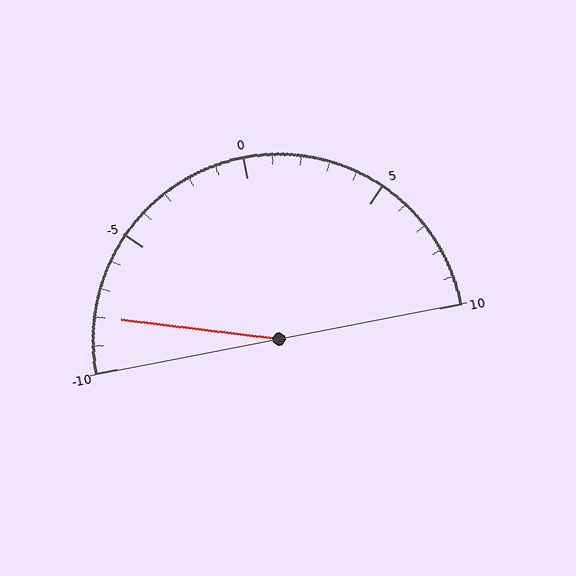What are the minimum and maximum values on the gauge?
The gauge ranges from -10 to 10.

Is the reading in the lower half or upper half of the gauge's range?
The reading is in the lower half of the range (-10 to 10).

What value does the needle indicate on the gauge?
The needle indicates approximately -8.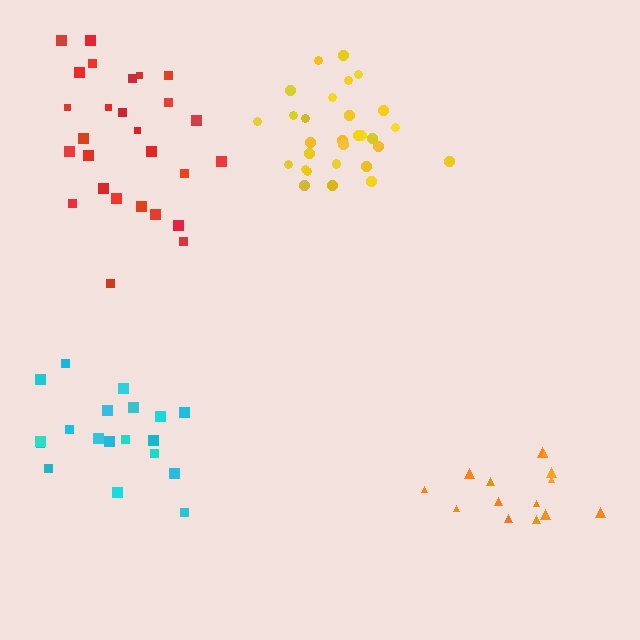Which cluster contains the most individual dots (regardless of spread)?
Yellow (30).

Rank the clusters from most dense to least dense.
yellow, cyan, red, orange.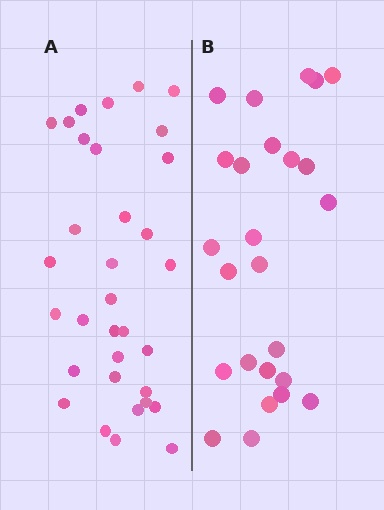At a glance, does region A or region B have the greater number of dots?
Region A (the left region) has more dots.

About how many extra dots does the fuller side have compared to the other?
Region A has roughly 8 or so more dots than region B.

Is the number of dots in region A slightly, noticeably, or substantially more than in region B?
Region A has noticeably more, but not dramatically so. The ratio is roughly 1.3 to 1.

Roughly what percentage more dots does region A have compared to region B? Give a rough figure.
About 30% more.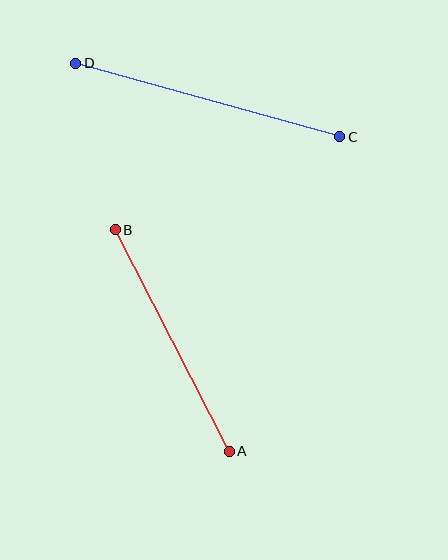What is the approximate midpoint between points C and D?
The midpoint is at approximately (208, 100) pixels.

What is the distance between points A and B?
The distance is approximately 249 pixels.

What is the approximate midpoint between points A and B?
The midpoint is at approximately (172, 341) pixels.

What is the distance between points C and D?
The distance is approximately 274 pixels.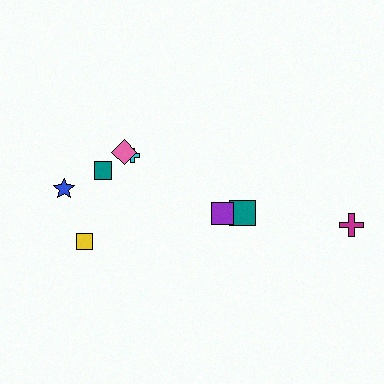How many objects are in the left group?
There are 5 objects.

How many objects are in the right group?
There are 3 objects.